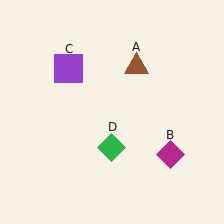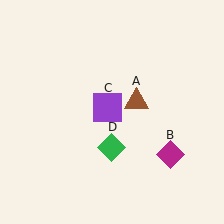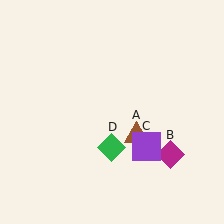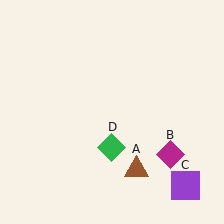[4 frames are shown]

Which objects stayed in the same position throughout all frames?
Magenta diamond (object B) and green diamond (object D) remained stationary.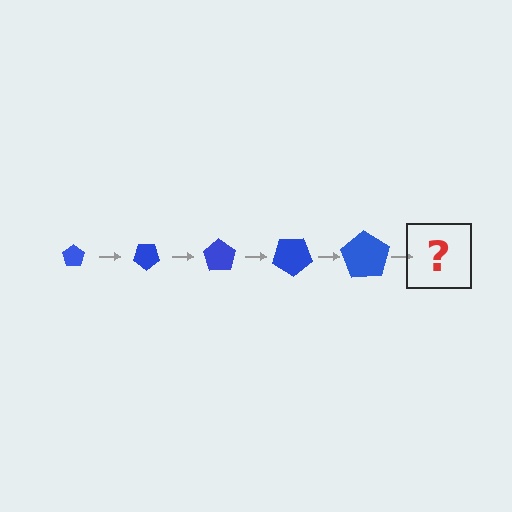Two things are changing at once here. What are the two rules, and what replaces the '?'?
The two rules are that the pentagon grows larger each step and it rotates 35 degrees each step. The '?' should be a pentagon, larger than the previous one and rotated 175 degrees from the start.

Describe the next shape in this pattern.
It should be a pentagon, larger than the previous one and rotated 175 degrees from the start.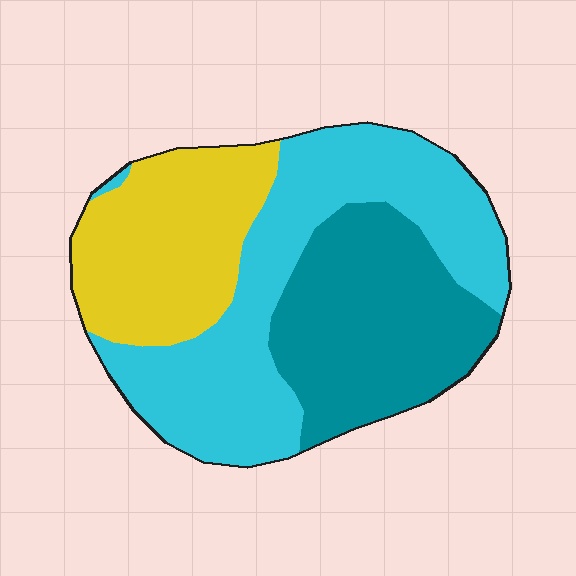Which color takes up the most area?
Cyan, at roughly 40%.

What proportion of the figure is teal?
Teal takes up between a sixth and a third of the figure.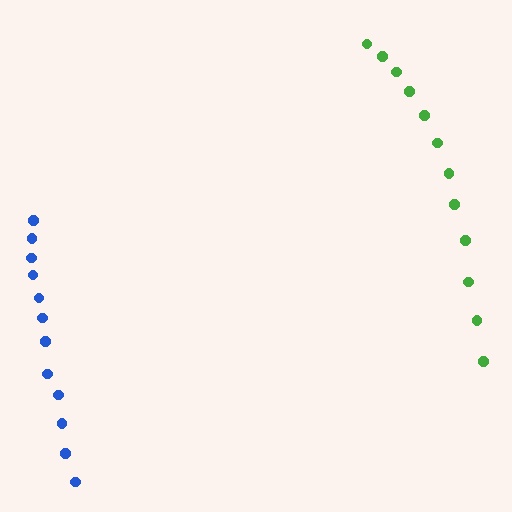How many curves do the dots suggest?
There are 2 distinct paths.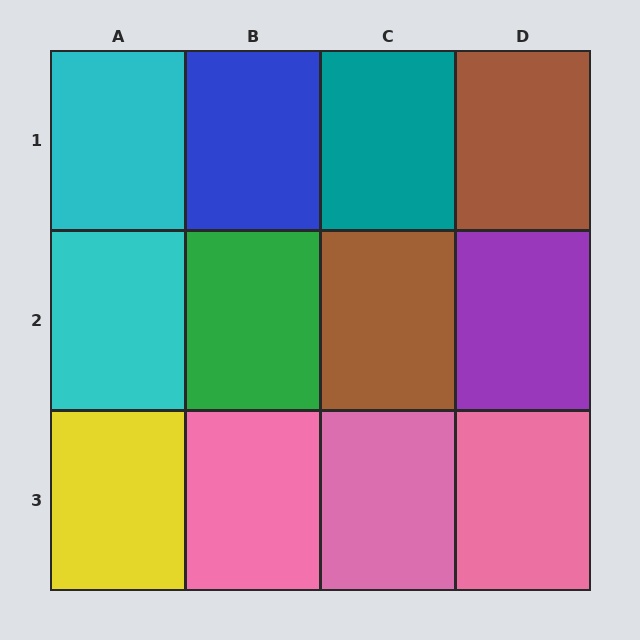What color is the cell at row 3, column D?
Pink.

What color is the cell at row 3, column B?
Pink.